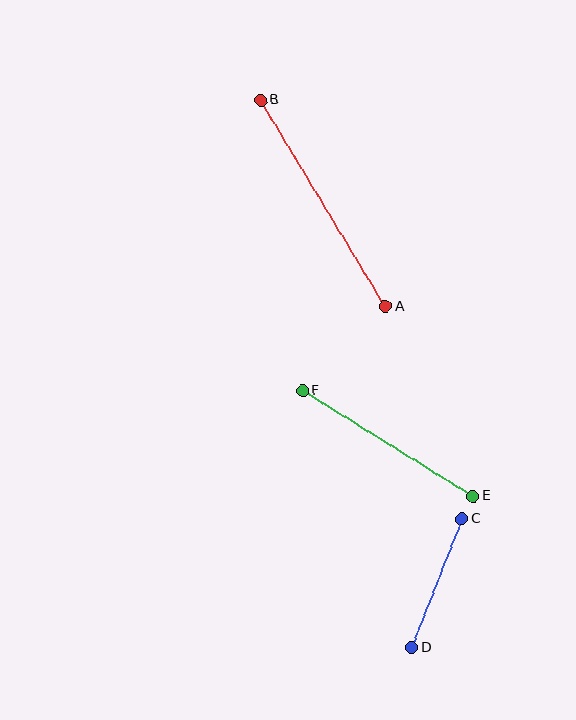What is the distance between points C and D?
The distance is approximately 138 pixels.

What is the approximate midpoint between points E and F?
The midpoint is at approximately (388, 443) pixels.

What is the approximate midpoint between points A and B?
The midpoint is at approximately (323, 203) pixels.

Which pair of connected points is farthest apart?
Points A and B are farthest apart.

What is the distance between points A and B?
The distance is approximately 241 pixels.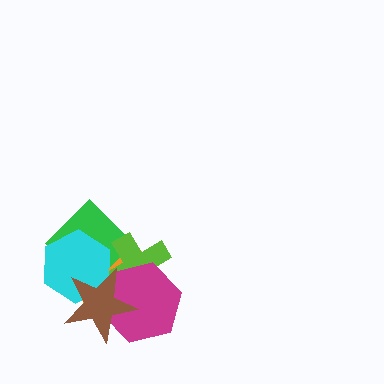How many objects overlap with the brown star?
5 objects overlap with the brown star.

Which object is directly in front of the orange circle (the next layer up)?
The green diamond is directly in front of the orange circle.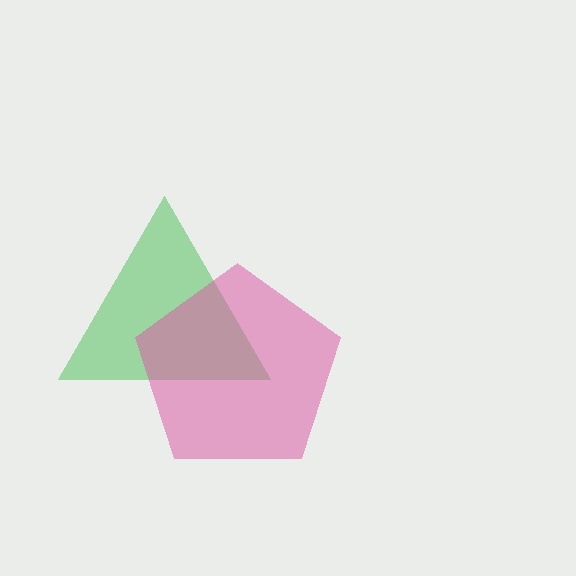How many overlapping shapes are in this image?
There are 2 overlapping shapes in the image.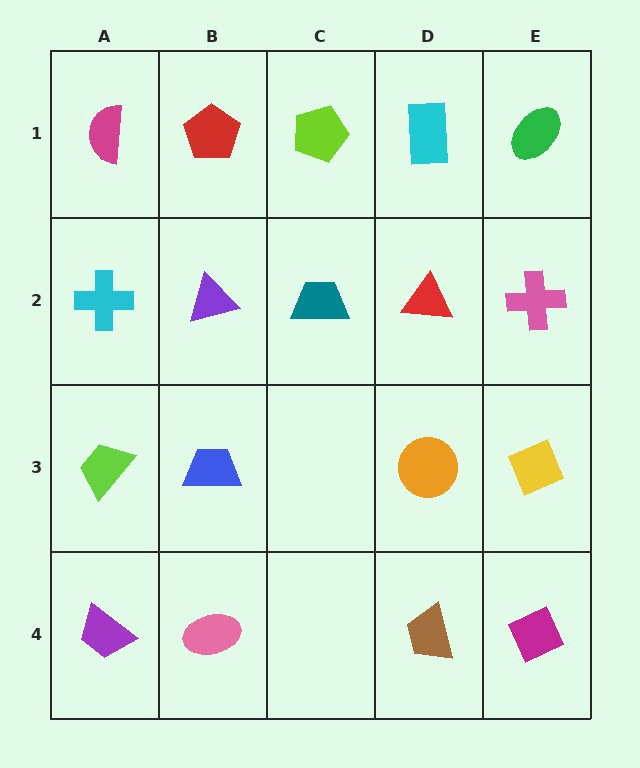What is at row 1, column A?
A magenta semicircle.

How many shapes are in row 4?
4 shapes.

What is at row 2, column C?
A teal trapezoid.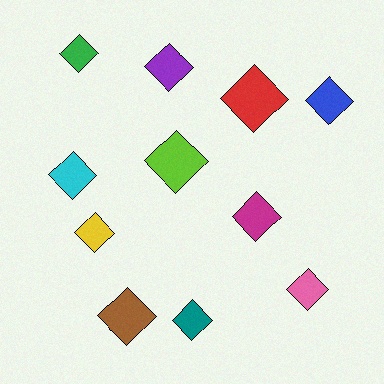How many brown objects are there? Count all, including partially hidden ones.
There is 1 brown object.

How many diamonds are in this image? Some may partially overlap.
There are 11 diamonds.